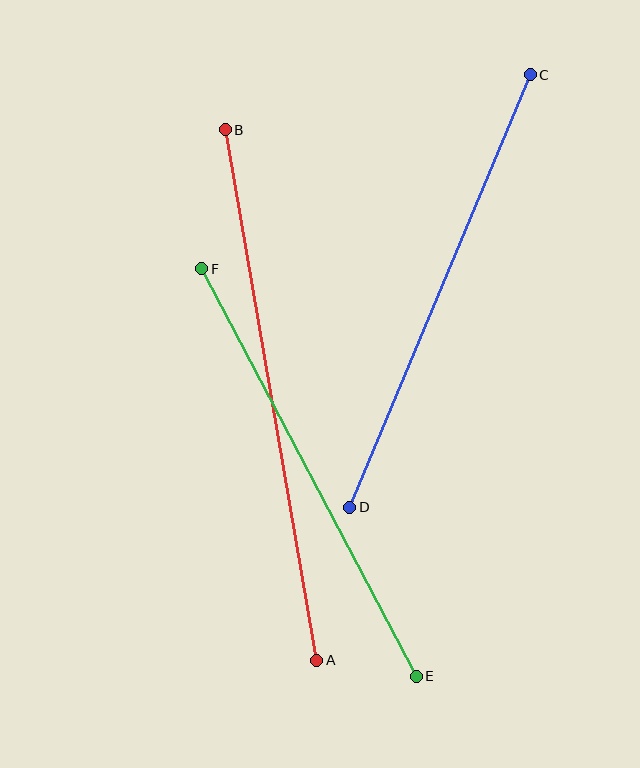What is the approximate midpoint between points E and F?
The midpoint is at approximately (309, 473) pixels.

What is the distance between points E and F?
The distance is approximately 461 pixels.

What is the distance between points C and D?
The distance is approximately 468 pixels.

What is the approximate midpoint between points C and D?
The midpoint is at approximately (440, 291) pixels.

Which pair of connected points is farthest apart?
Points A and B are farthest apart.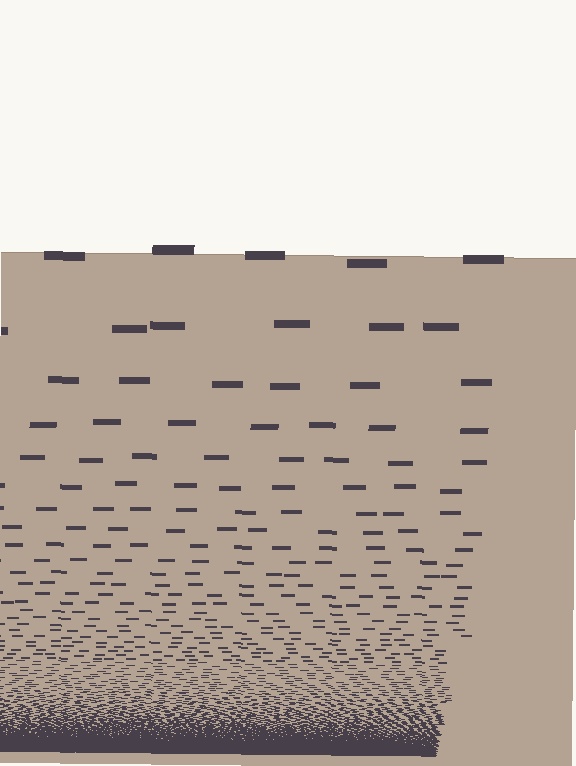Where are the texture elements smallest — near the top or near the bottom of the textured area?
Near the bottom.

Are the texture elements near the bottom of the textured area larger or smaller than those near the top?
Smaller. The gradient is inverted — elements near the bottom are smaller and denser.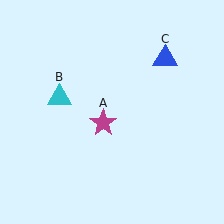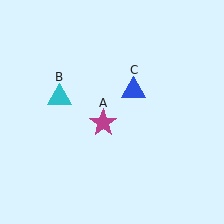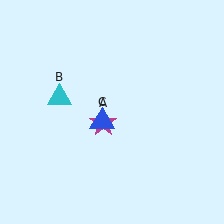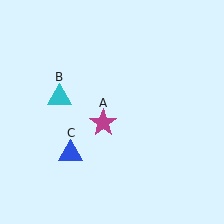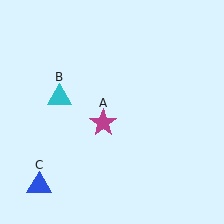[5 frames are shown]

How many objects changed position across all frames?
1 object changed position: blue triangle (object C).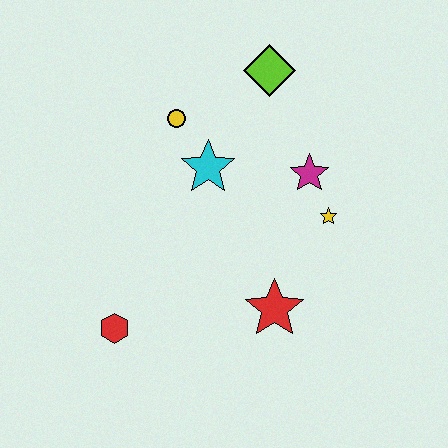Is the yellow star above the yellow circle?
No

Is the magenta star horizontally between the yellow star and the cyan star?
Yes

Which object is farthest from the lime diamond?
The red hexagon is farthest from the lime diamond.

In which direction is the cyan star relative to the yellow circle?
The cyan star is below the yellow circle.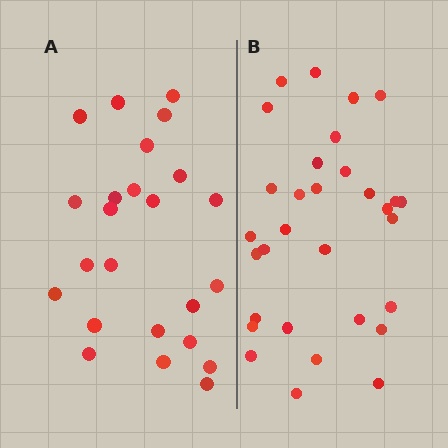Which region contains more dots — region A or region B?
Region B (the right region) has more dots.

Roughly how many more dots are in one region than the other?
Region B has roughly 8 or so more dots than region A.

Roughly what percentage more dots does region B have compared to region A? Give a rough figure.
About 30% more.